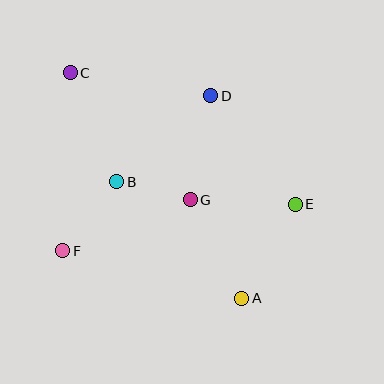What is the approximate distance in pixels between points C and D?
The distance between C and D is approximately 142 pixels.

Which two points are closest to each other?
Points B and G are closest to each other.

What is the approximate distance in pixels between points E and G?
The distance between E and G is approximately 105 pixels.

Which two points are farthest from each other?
Points A and C are farthest from each other.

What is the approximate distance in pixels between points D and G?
The distance between D and G is approximately 106 pixels.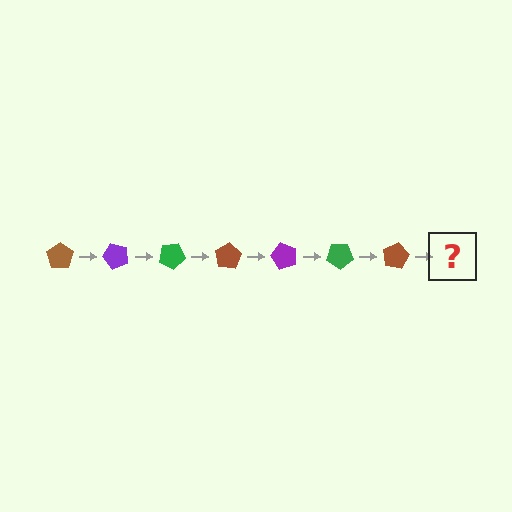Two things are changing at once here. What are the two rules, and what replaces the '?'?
The two rules are that it rotates 50 degrees each step and the color cycles through brown, purple, and green. The '?' should be a purple pentagon, rotated 350 degrees from the start.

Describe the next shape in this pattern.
It should be a purple pentagon, rotated 350 degrees from the start.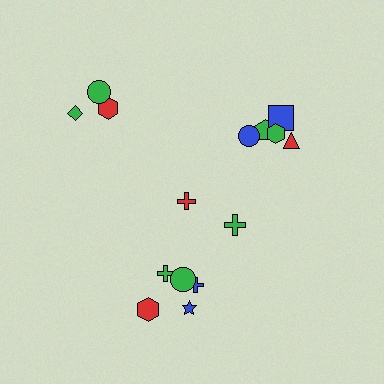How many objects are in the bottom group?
There are 7 objects.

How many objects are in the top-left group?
There are 3 objects.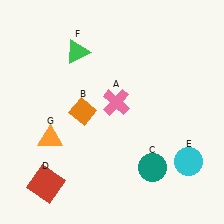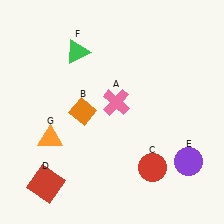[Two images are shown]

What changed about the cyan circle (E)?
In Image 1, E is cyan. In Image 2, it changed to purple.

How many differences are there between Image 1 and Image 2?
There are 2 differences between the two images.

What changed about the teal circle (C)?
In Image 1, C is teal. In Image 2, it changed to red.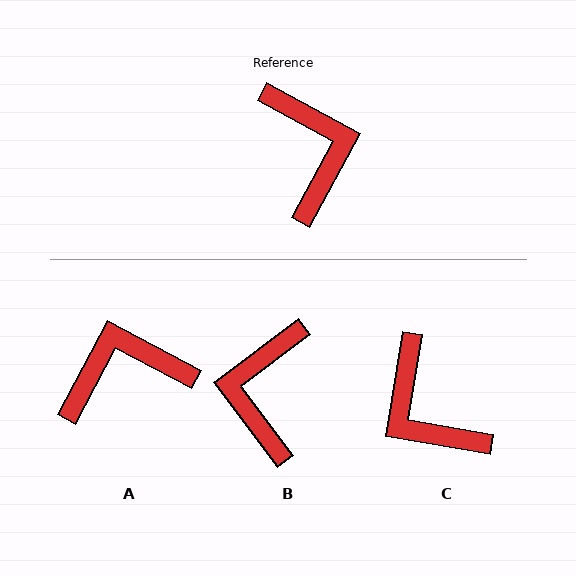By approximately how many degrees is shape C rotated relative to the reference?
Approximately 161 degrees clockwise.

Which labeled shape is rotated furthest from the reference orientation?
C, about 161 degrees away.